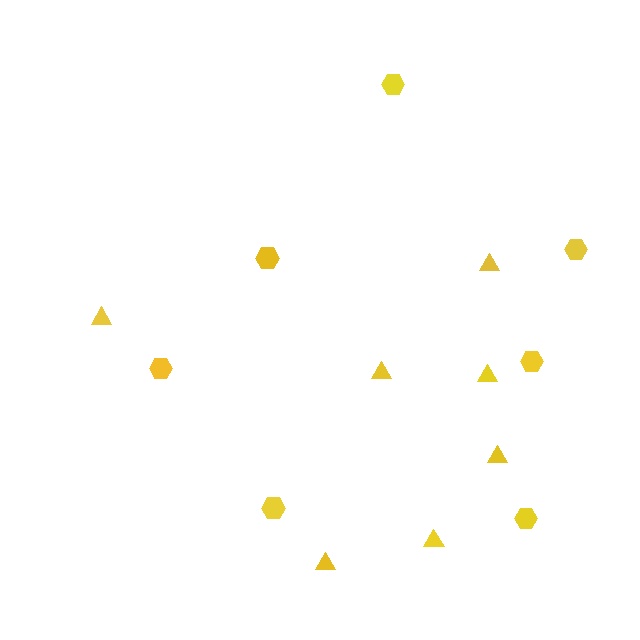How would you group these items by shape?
There are 2 groups: one group of hexagons (7) and one group of triangles (7).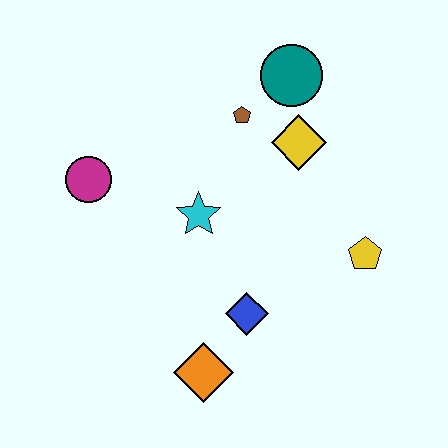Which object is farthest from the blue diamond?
The teal circle is farthest from the blue diamond.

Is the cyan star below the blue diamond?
No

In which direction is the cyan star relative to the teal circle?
The cyan star is below the teal circle.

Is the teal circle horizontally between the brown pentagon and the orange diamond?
No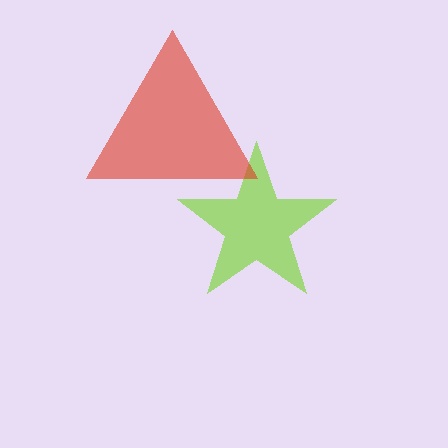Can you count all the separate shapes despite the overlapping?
Yes, there are 2 separate shapes.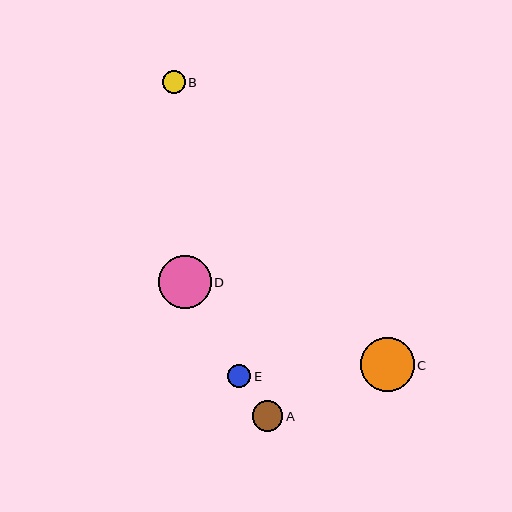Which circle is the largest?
Circle C is the largest with a size of approximately 54 pixels.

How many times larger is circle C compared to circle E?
Circle C is approximately 2.3 times the size of circle E.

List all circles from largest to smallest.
From largest to smallest: C, D, A, E, B.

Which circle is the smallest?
Circle B is the smallest with a size of approximately 23 pixels.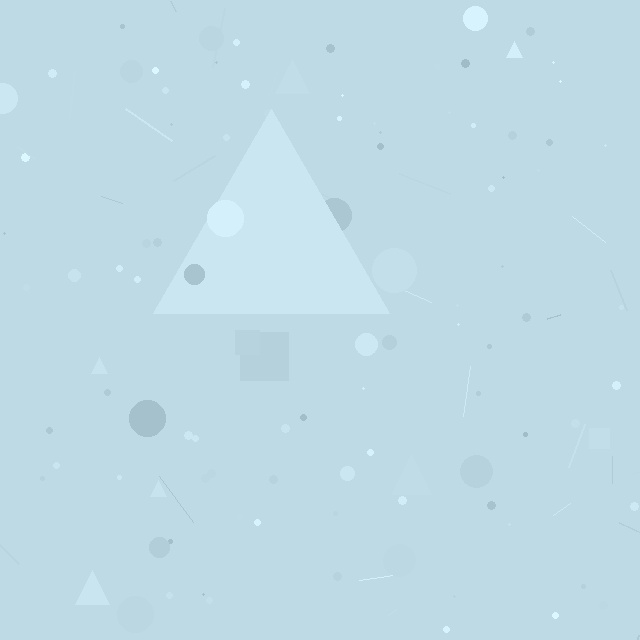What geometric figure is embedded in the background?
A triangle is embedded in the background.